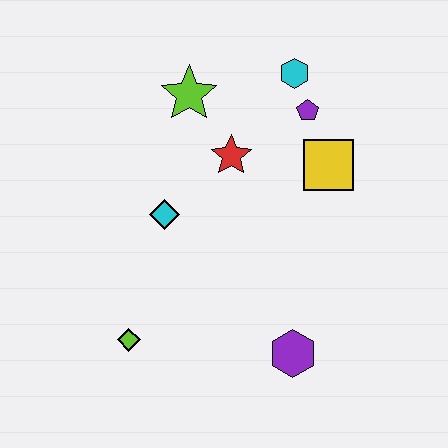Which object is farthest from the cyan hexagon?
The lime diamond is farthest from the cyan hexagon.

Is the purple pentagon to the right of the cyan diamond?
Yes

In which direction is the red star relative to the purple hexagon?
The red star is above the purple hexagon.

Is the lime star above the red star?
Yes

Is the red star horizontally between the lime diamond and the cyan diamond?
No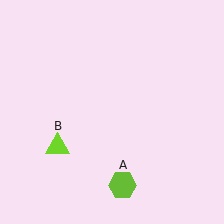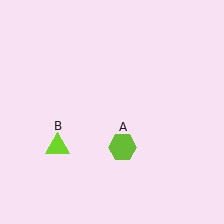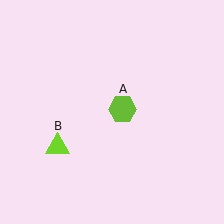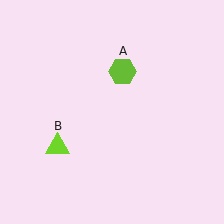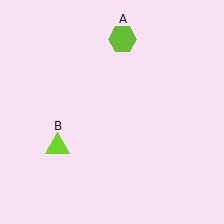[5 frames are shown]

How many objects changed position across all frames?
1 object changed position: lime hexagon (object A).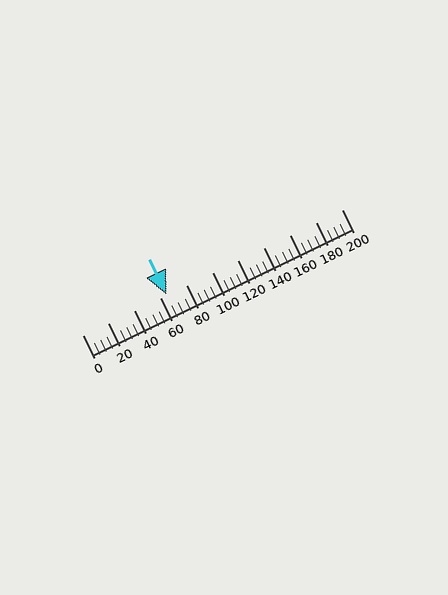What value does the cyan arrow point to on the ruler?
The cyan arrow points to approximately 65.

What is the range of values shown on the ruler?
The ruler shows values from 0 to 200.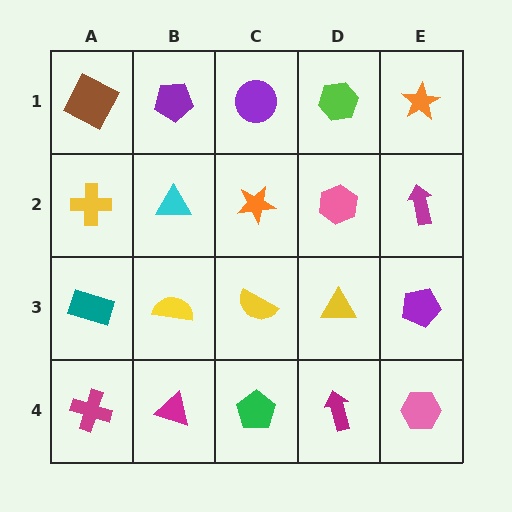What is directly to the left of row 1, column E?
A lime hexagon.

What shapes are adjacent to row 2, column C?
A purple circle (row 1, column C), a yellow semicircle (row 3, column C), a cyan triangle (row 2, column B), a pink hexagon (row 2, column D).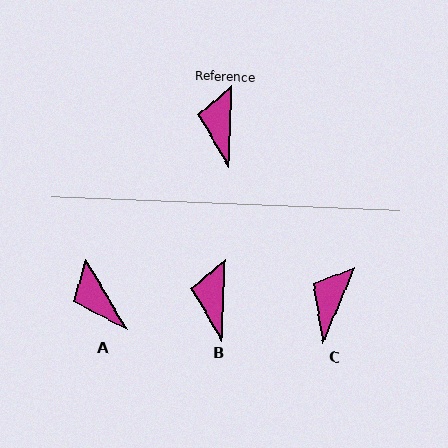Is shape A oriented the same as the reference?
No, it is off by about 33 degrees.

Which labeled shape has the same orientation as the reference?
B.